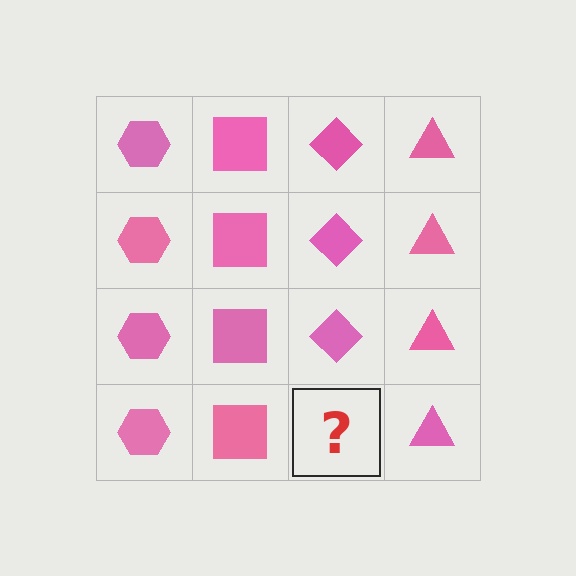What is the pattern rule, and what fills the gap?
The rule is that each column has a consistent shape. The gap should be filled with a pink diamond.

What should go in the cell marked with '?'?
The missing cell should contain a pink diamond.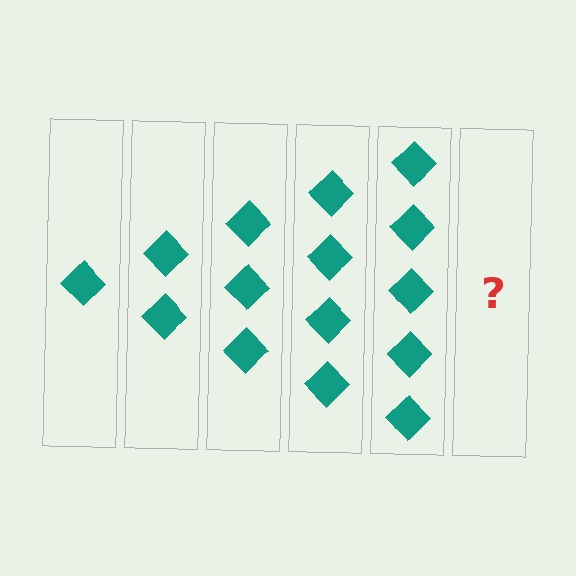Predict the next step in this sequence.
The next step is 6 diamonds.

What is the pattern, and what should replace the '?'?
The pattern is that each step adds one more diamond. The '?' should be 6 diamonds.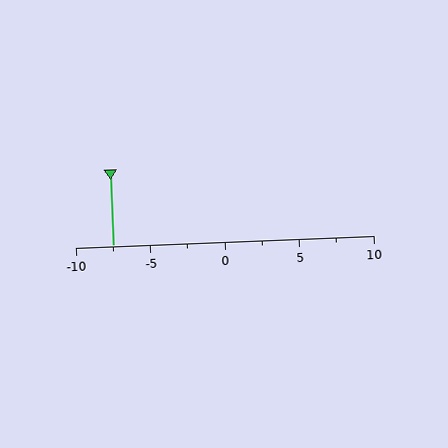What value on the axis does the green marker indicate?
The marker indicates approximately -7.5.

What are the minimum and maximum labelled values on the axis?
The axis runs from -10 to 10.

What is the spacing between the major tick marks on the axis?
The major ticks are spaced 5 apart.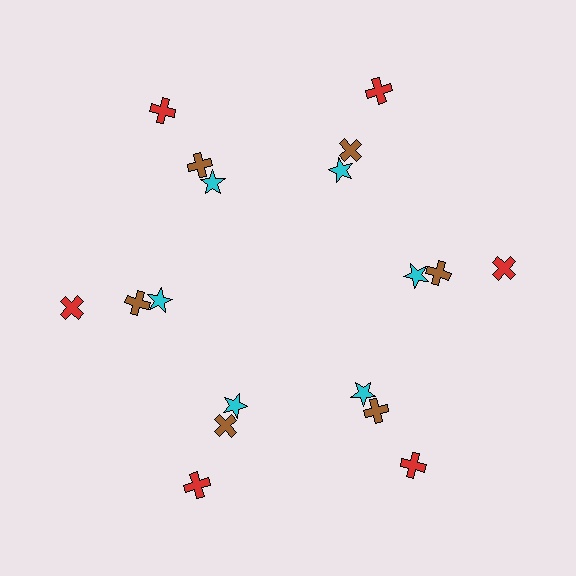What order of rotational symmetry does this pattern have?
This pattern has 6-fold rotational symmetry.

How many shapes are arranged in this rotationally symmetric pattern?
There are 18 shapes, arranged in 6 groups of 3.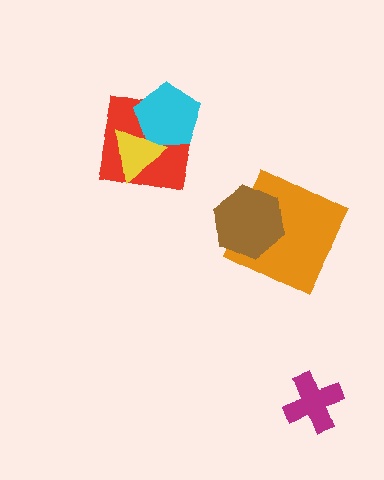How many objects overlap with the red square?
2 objects overlap with the red square.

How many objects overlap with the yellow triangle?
2 objects overlap with the yellow triangle.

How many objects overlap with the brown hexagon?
1 object overlaps with the brown hexagon.